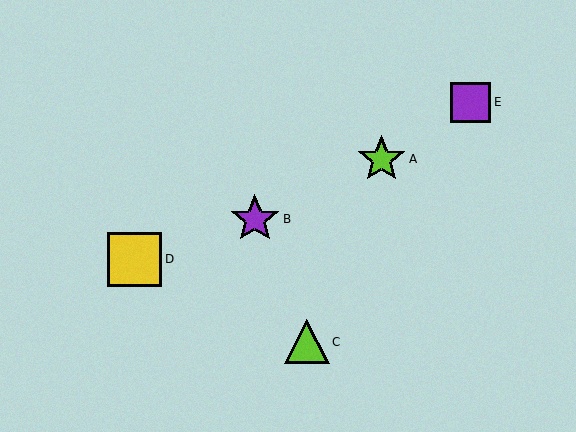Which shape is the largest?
The yellow square (labeled D) is the largest.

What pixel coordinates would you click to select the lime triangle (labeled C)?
Click at (307, 342) to select the lime triangle C.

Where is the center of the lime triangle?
The center of the lime triangle is at (307, 342).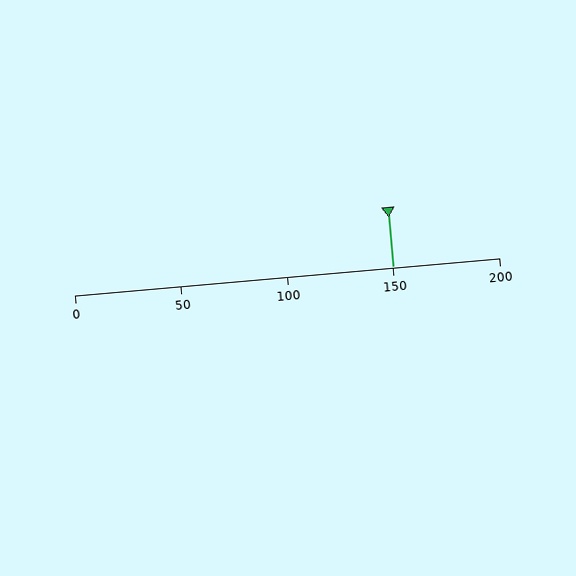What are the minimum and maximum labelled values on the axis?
The axis runs from 0 to 200.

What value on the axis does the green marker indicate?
The marker indicates approximately 150.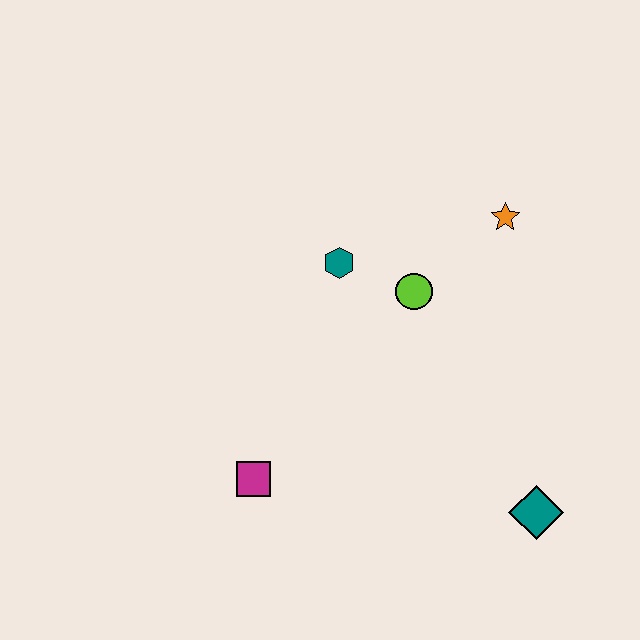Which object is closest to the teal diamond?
The lime circle is closest to the teal diamond.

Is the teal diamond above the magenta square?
No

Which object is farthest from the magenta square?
The orange star is farthest from the magenta square.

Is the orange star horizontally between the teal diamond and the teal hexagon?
Yes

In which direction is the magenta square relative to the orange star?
The magenta square is below the orange star.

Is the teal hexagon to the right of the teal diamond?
No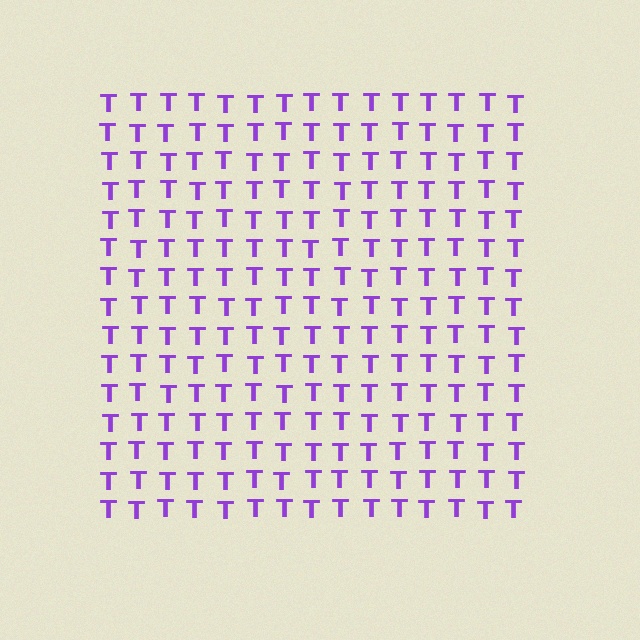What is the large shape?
The large shape is a square.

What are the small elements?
The small elements are letter T's.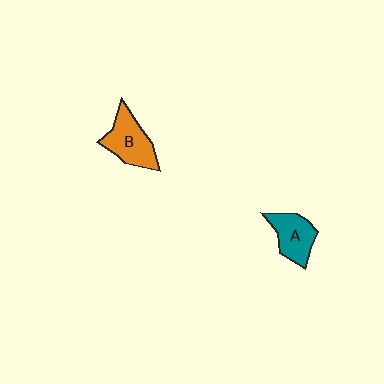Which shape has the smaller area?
Shape A (teal).